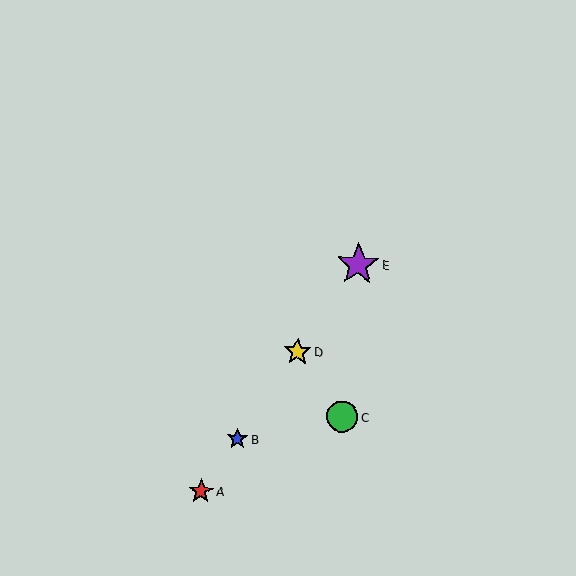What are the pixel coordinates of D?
Object D is at (298, 352).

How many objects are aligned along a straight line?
4 objects (A, B, D, E) are aligned along a straight line.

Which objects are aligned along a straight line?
Objects A, B, D, E are aligned along a straight line.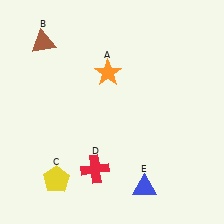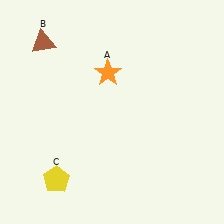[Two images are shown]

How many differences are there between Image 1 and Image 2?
There are 2 differences between the two images.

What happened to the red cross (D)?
The red cross (D) was removed in Image 2. It was in the bottom-left area of Image 1.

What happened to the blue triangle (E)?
The blue triangle (E) was removed in Image 2. It was in the bottom-right area of Image 1.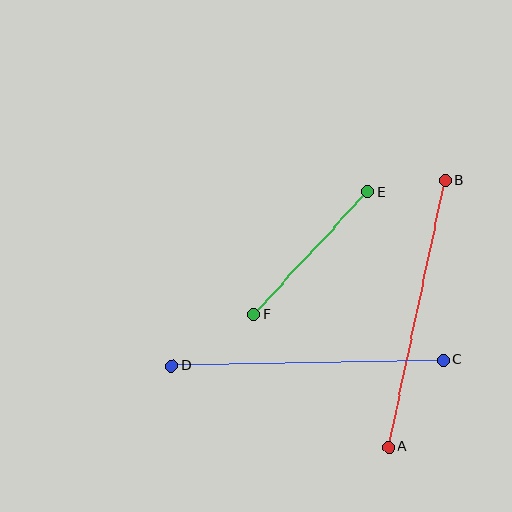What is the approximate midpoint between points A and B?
The midpoint is at approximately (417, 314) pixels.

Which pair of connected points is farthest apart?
Points A and B are farthest apart.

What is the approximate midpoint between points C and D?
The midpoint is at approximately (307, 363) pixels.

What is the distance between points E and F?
The distance is approximately 167 pixels.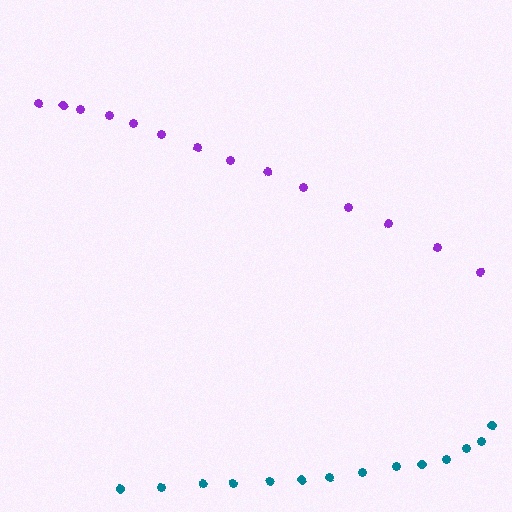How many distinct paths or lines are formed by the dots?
There are 2 distinct paths.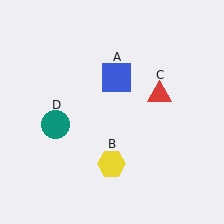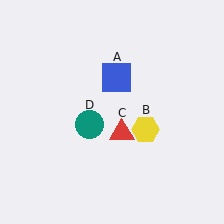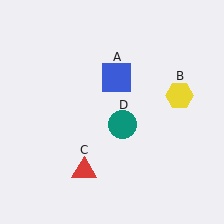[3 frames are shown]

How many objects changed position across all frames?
3 objects changed position: yellow hexagon (object B), red triangle (object C), teal circle (object D).